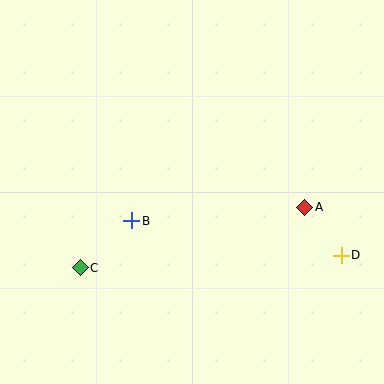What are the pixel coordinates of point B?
Point B is at (132, 221).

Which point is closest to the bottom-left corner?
Point C is closest to the bottom-left corner.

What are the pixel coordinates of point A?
Point A is at (305, 207).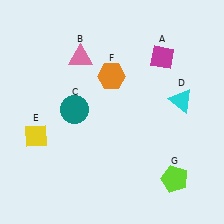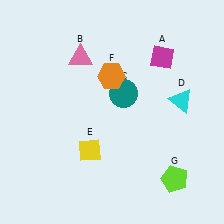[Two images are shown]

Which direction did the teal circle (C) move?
The teal circle (C) moved right.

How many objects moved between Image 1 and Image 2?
2 objects moved between the two images.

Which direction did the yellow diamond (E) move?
The yellow diamond (E) moved right.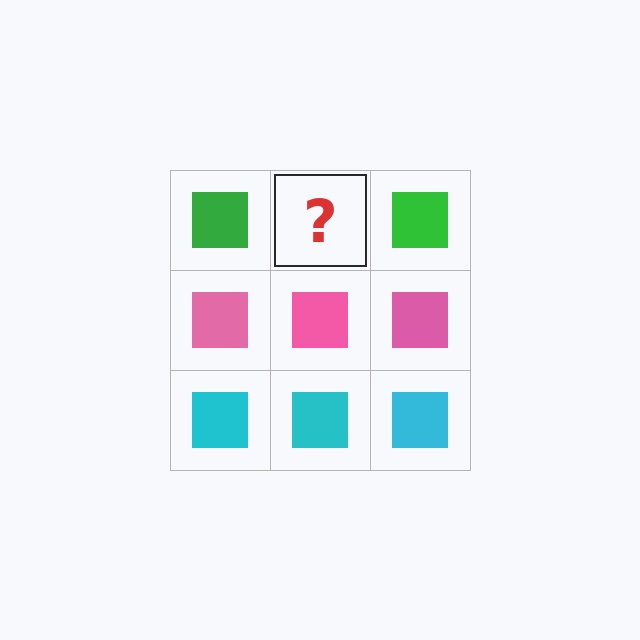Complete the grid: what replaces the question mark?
The question mark should be replaced with a green square.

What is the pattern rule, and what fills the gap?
The rule is that each row has a consistent color. The gap should be filled with a green square.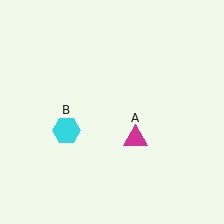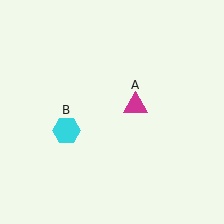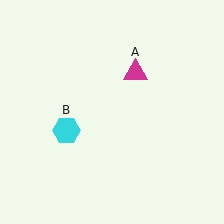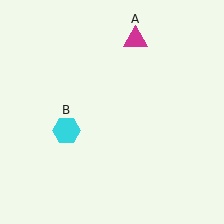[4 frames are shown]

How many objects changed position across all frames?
1 object changed position: magenta triangle (object A).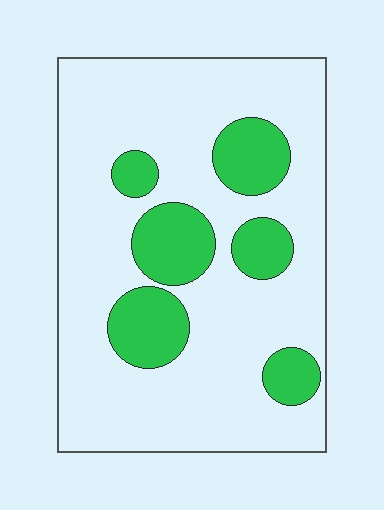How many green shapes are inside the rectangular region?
6.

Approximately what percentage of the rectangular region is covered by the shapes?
Approximately 20%.